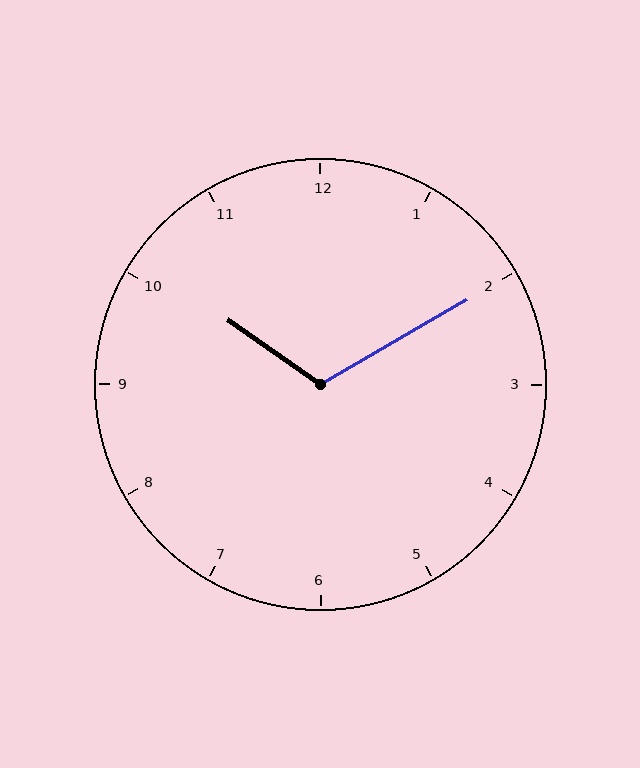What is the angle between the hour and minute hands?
Approximately 115 degrees.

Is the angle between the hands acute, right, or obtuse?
It is obtuse.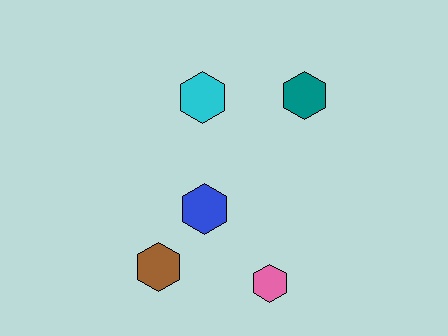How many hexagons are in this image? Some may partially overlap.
There are 5 hexagons.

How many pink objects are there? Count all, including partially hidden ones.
There is 1 pink object.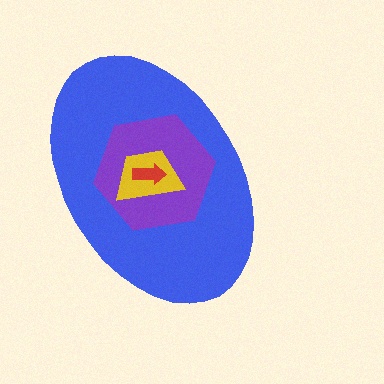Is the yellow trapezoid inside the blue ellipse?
Yes.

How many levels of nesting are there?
4.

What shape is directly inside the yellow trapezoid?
The red arrow.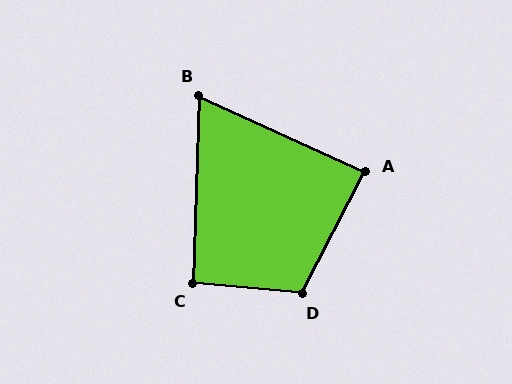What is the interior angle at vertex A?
Approximately 87 degrees (approximately right).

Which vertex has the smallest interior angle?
B, at approximately 68 degrees.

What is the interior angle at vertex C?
Approximately 93 degrees (approximately right).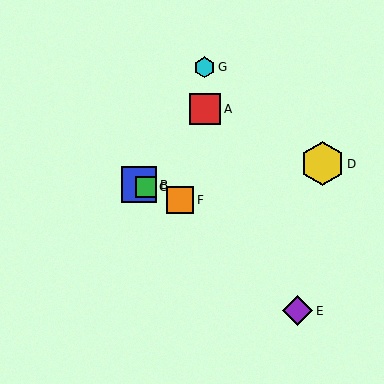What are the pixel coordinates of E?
Object E is at (298, 311).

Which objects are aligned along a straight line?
Objects B, C, F are aligned along a straight line.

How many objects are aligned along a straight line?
3 objects (B, C, F) are aligned along a straight line.